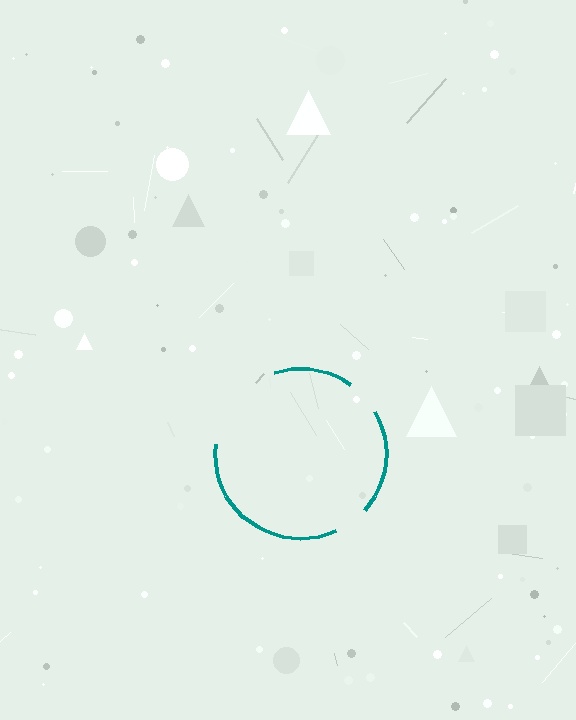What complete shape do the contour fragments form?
The contour fragments form a circle.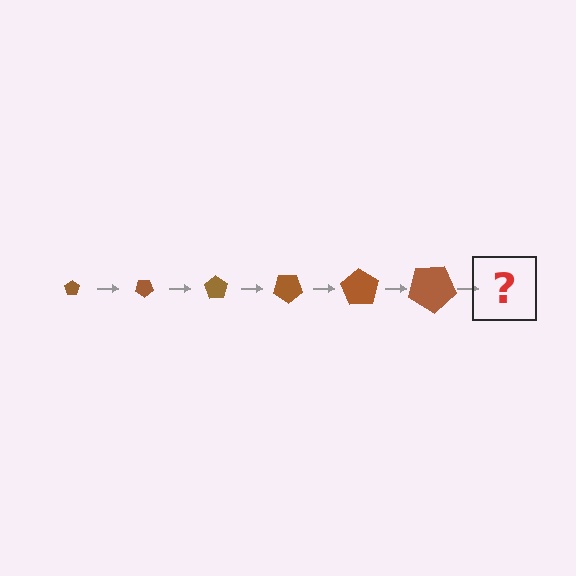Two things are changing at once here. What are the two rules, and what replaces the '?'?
The two rules are that the pentagon grows larger each step and it rotates 35 degrees each step. The '?' should be a pentagon, larger than the previous one and rotated 210 degrees from the start.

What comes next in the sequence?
The next element should be a pentagon, larger than the previous one and rotated 210 degrees from the start.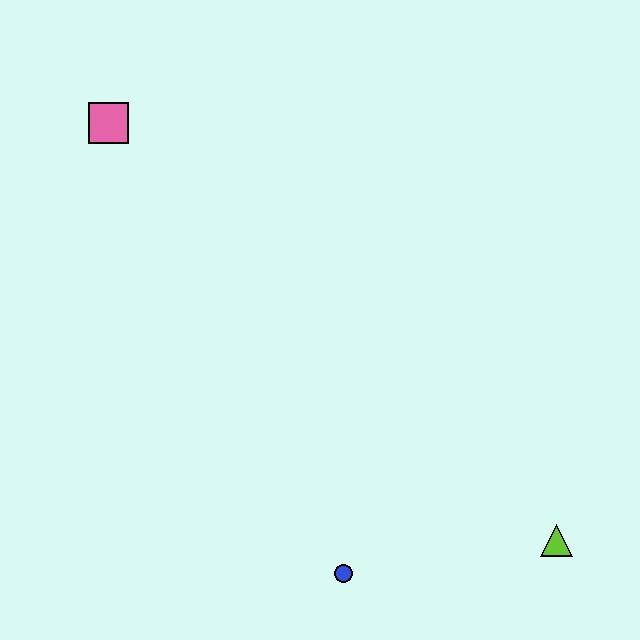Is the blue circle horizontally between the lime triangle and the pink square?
Yes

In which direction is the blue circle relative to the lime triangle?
The blue circle is to the left of the lime triangle.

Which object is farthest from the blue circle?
The pink square is farthest from the blue circle.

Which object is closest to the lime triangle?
The blue circle is closest to the lime triangle.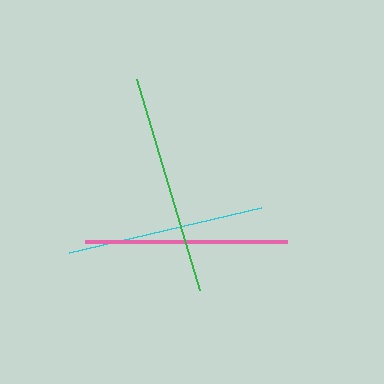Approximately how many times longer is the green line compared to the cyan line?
The green line is approximately 1.1 times the length of the cyan line.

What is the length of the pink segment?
The pink segment is approximately 202 pixels long.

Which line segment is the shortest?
The cyan line is the shortest at approximately 197 pixels.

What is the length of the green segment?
The green segment is approximately 221 pixels long.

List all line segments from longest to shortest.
From longest to shortest: green, pink, cyan.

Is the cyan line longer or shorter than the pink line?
The pink line is longer than the cyan line.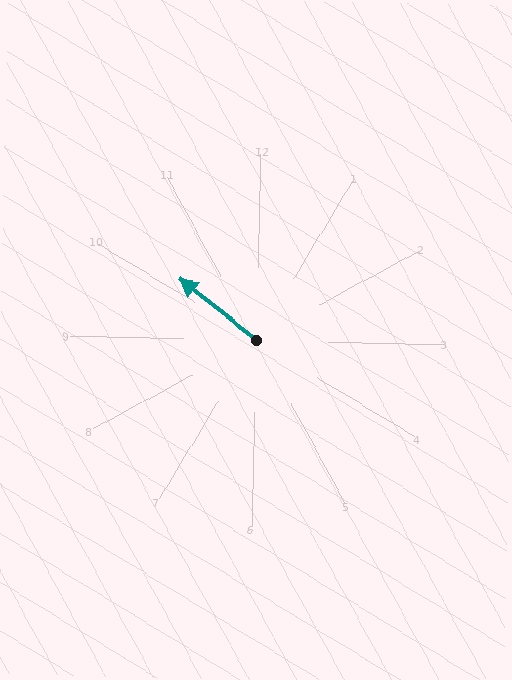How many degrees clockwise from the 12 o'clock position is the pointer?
Approximately 307 degrees.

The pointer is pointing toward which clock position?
Roughly 10 o'clock.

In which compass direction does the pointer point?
Northwest.